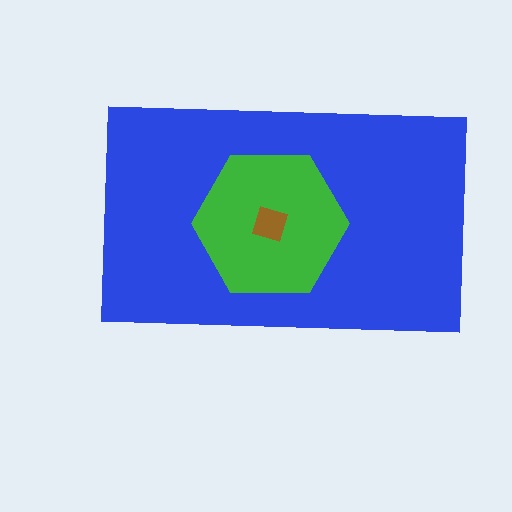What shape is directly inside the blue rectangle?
The green hexagon.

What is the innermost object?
The brown diamond.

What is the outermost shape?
The blue rectangle.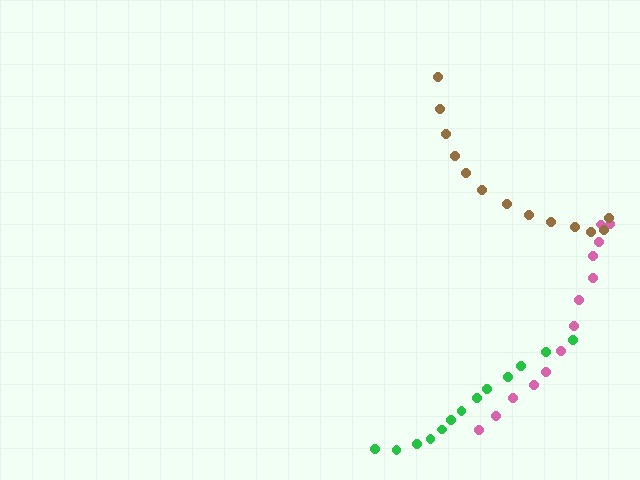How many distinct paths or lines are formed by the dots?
There are 3 distinct paths.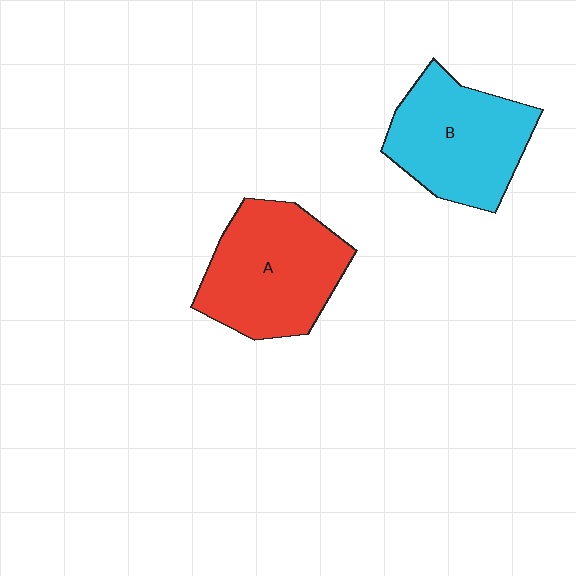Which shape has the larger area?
Shape A (red).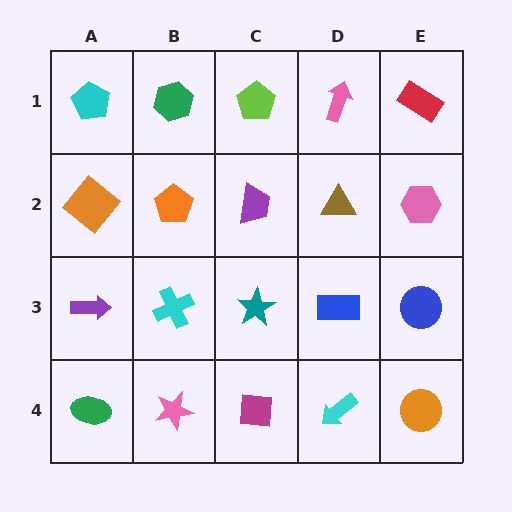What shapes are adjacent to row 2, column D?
A pink arrow (row 1, column D), a blue rectangle (row 3, column D), a purple trapezoid (row 2, column C), a pink hexagon (row 2, column E).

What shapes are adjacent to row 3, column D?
A brown triangle (row 2, column D), a cyan arrow (row 4, column D), a teal star (row 3, column C), a blue circle (row 3, column E).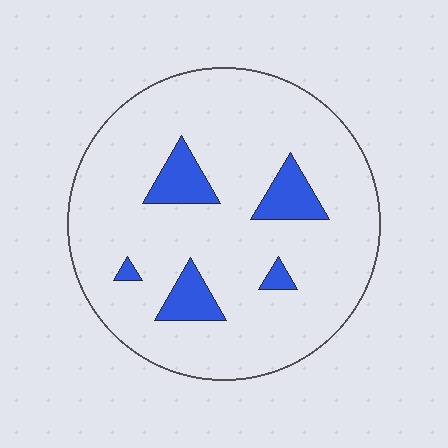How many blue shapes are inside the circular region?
5.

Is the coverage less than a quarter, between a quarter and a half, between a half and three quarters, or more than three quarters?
Less than a quarter.